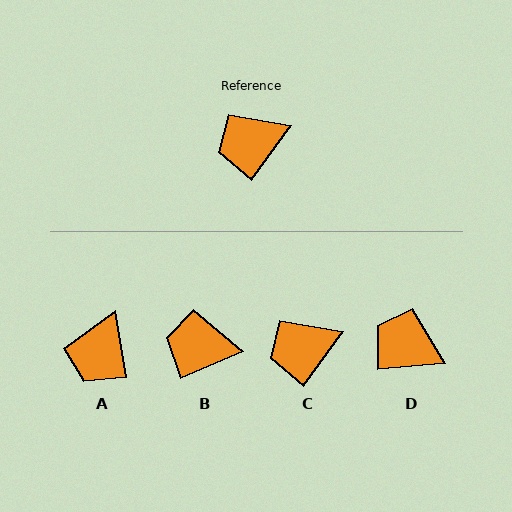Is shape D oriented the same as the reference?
No, it is off by about 49 degrees.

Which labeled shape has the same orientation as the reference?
C.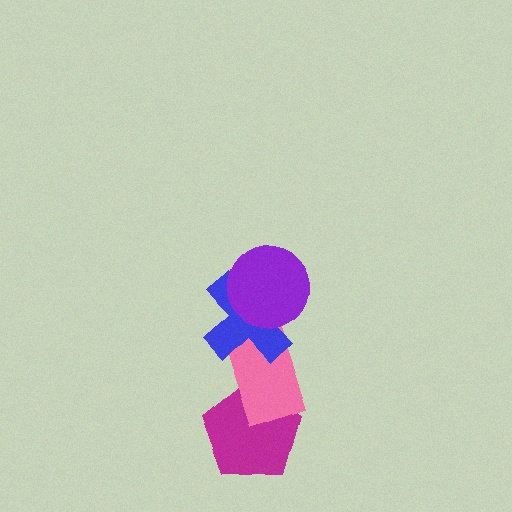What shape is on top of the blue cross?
The purple circle is on top of the blue cross.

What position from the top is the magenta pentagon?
The magenta pentagon is 4th from the top.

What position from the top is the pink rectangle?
The pink rectangle is 3rd from the top.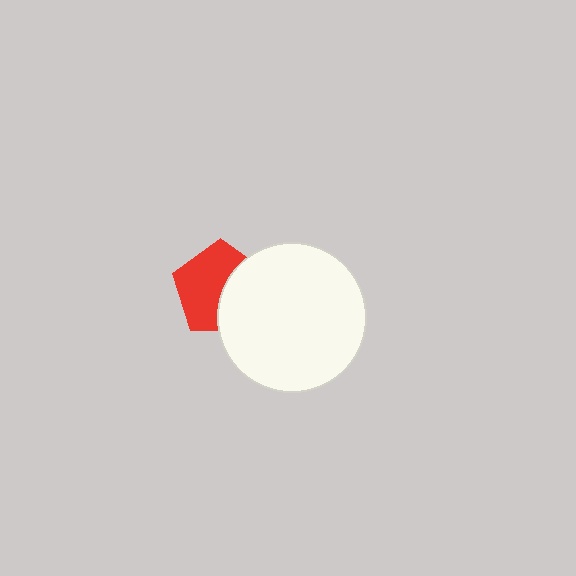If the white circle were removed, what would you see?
You would see the complete red pentagon.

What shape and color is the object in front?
The object in front is a white circle.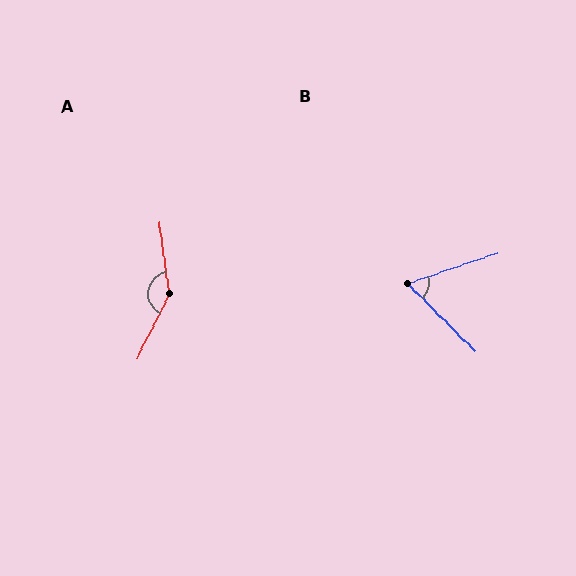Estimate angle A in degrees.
Approximately 145 degrees.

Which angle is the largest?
A, at approximately 145 degrees.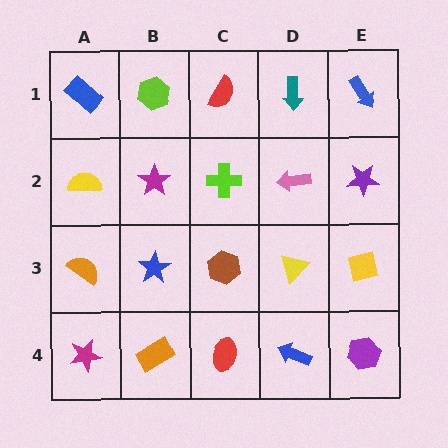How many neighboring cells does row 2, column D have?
4.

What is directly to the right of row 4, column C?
A blue arrow.